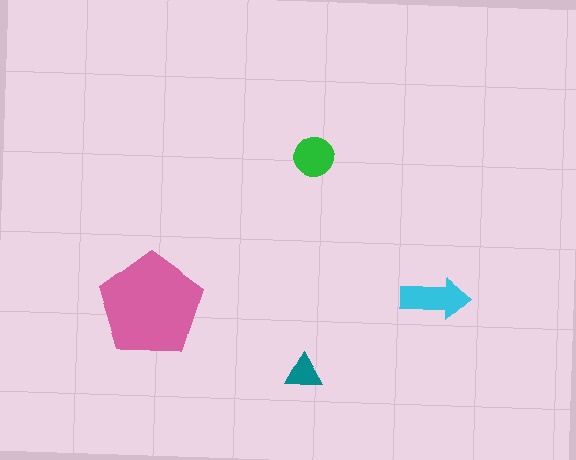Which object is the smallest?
The teal triangle.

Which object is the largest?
The pink pentagon.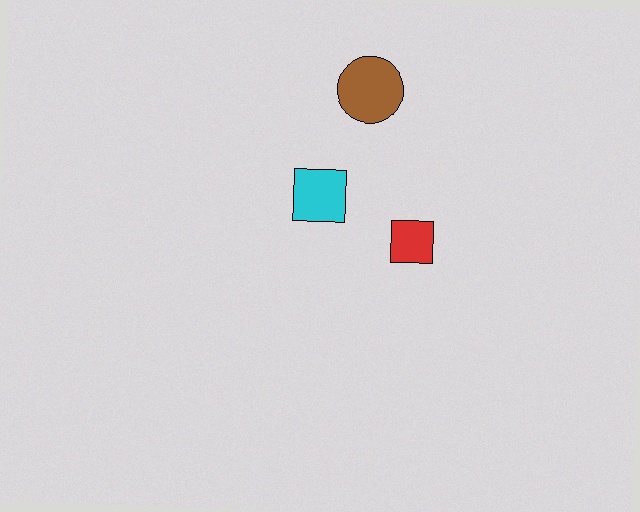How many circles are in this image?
There is 1 circle.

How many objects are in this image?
There are 3 objects.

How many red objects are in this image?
There is 1 red object.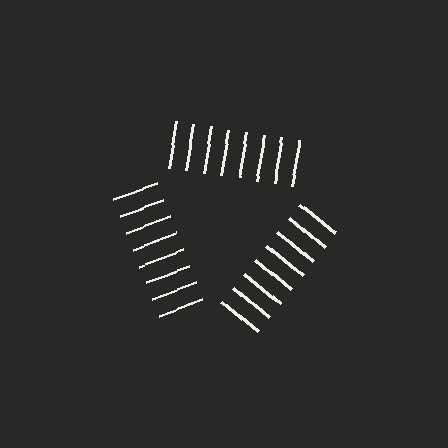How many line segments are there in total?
24 — 8 along each of the 3 edges.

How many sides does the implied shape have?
3 sides — the line-ends trace a triangle.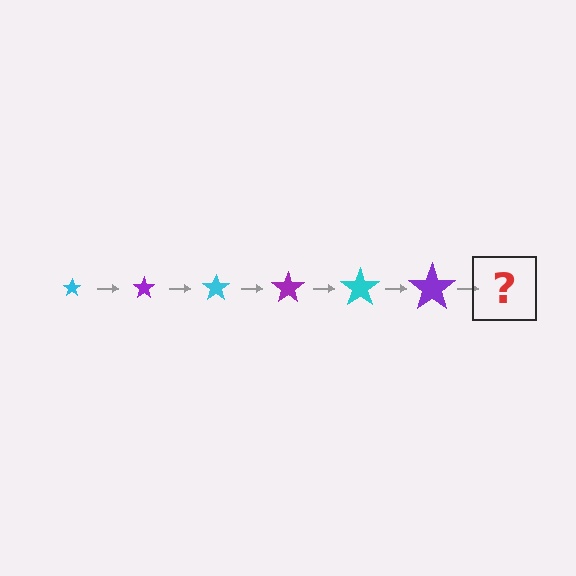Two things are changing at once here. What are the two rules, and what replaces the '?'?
The two rules are that the star grows larger each step and the color cycles through cyan and purple. The '?' should be a cyan star, larger than the previous one.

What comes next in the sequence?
The next element should be a cyan star, larger than the previous one.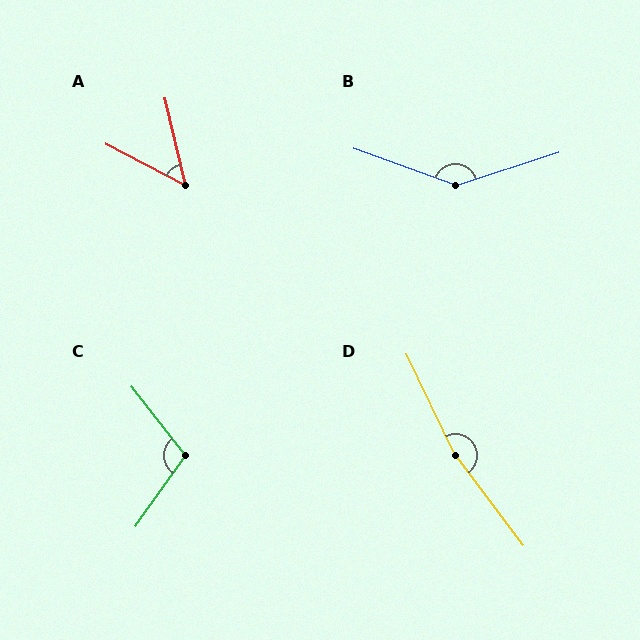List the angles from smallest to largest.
A (49°), C (107°), B (142°), D (168°).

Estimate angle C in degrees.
Approximately 107 degrees.